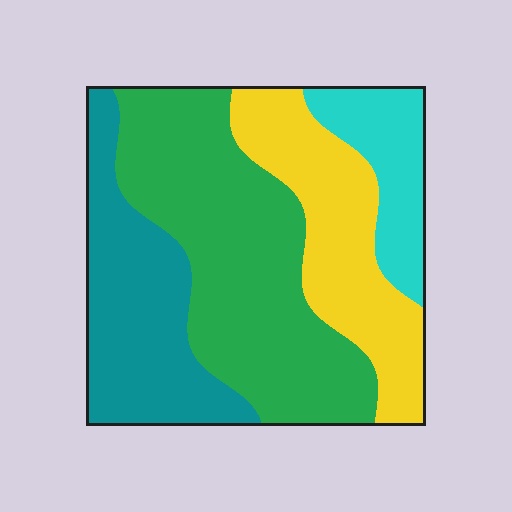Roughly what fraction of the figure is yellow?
Yellow takes up about one quarter (1/4) of the figure.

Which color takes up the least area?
Cyan, at roughly 10%.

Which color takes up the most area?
Green, at roughly 40%.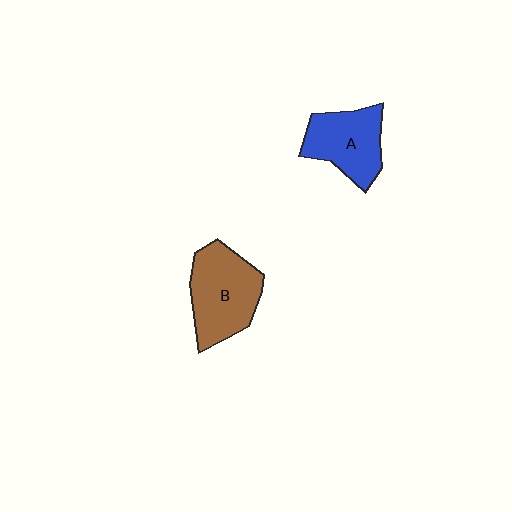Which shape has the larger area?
Shape B (brown).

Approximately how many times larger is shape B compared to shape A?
Approximately 1.2 times.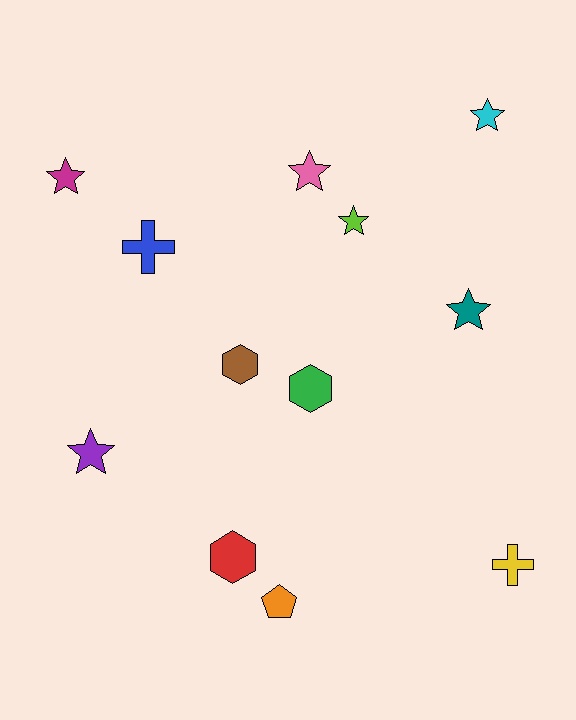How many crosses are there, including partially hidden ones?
There are 2 crosses.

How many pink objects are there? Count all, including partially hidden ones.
There is 1 pink object.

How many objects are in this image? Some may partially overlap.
There are 12 objects.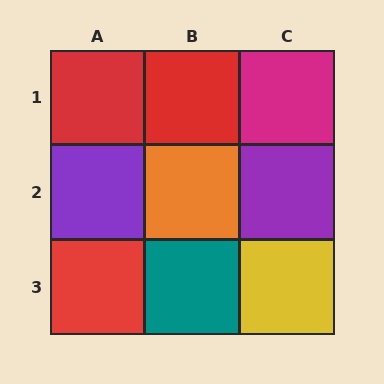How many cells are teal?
1 cell is teal.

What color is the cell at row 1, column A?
Red.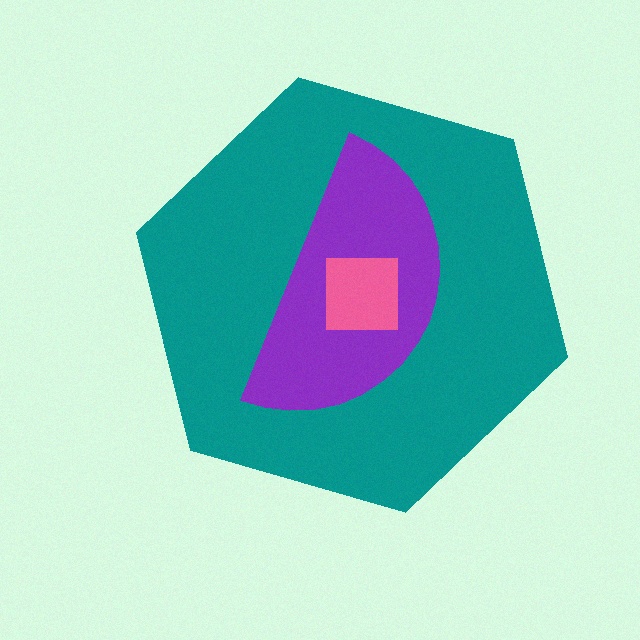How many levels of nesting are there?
3.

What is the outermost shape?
The teal hexagon.